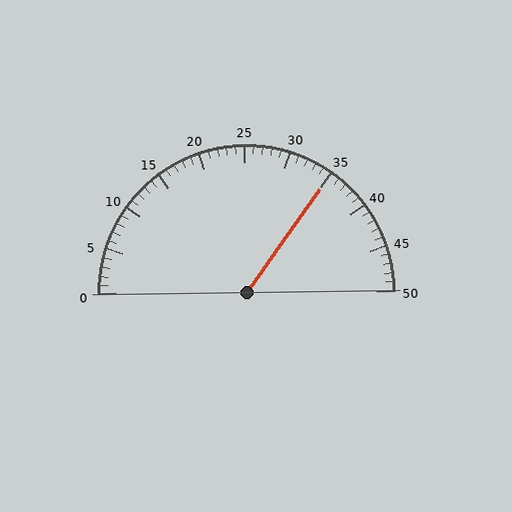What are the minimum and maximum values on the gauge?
The gauge ranges from 0 to 50.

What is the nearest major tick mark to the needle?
The nearest major tick mark is 35.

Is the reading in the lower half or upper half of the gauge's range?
The reading is in the upper half of the range (0 to 50).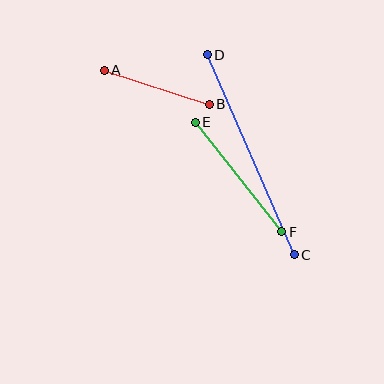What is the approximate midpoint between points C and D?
The midpoint is at approximately (251, 155) pixels.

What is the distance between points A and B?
The distance is approximately 111 pixels.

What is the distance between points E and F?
The distance is approximately 139 pixels.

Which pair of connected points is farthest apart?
Points C and D are farthest apart.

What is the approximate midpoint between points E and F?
The midpoint is at approximately (239, 177) pixels.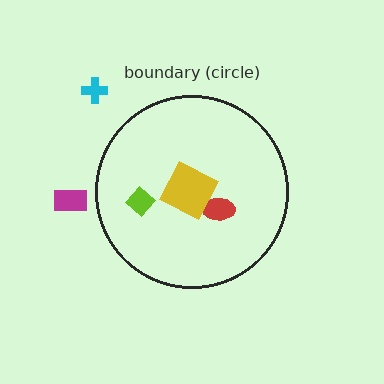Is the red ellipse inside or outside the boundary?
Inside.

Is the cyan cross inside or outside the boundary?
Outside.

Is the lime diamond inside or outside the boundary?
Inside.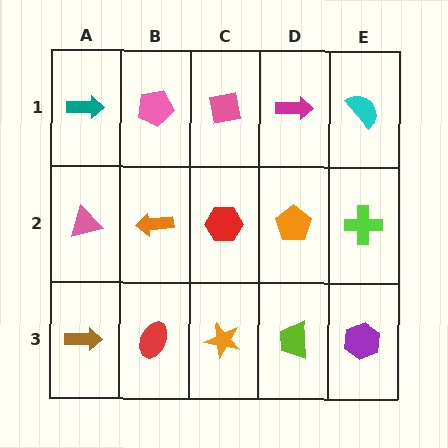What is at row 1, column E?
A cyan semicircle.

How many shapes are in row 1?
5 shapes.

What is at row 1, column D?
A magenta arrow.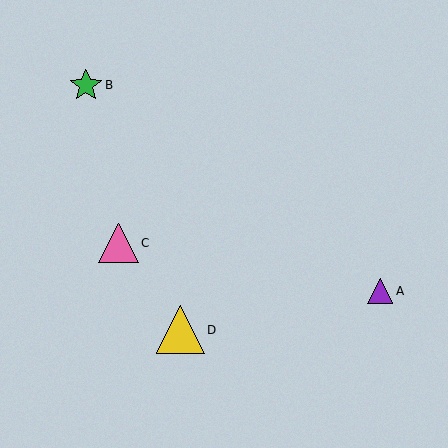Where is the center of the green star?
The center of the green star is at (86, 85).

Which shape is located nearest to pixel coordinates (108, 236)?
The pink triangle (labeled C) at (118, 243) is nearest to that location.